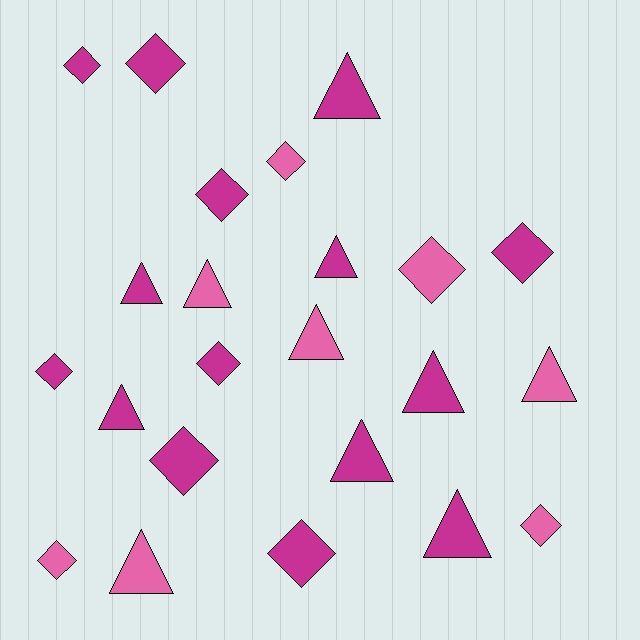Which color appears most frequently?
Magenta, with 15 objects.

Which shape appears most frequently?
Diamond, with 12 objects.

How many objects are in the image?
There are 23 objects.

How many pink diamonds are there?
There are 4 pink diamonds.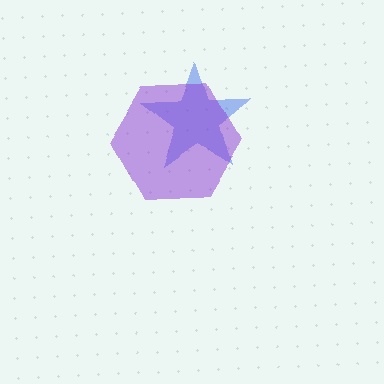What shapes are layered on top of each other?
The layered shapes are: a blue star, a purple hexagon.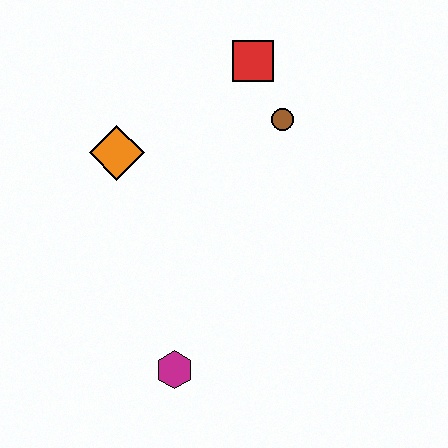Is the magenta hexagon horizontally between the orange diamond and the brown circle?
Yes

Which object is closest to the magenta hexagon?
The orange diamond is closest to the magenta hexagon.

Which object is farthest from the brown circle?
The magenta hexagon is farthest from the brown circle.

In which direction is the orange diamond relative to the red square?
The orange diamond is to the left of the red square.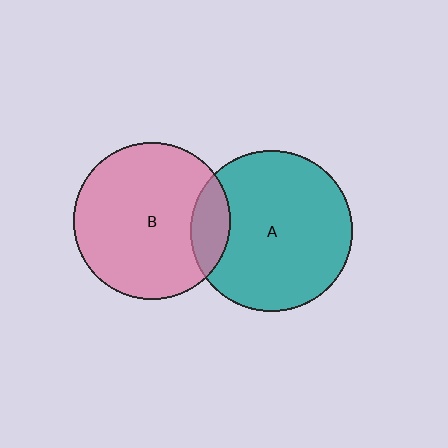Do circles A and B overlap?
Yes.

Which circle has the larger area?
Circle A (teal).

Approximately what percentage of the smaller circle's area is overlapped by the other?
Approximately 15%.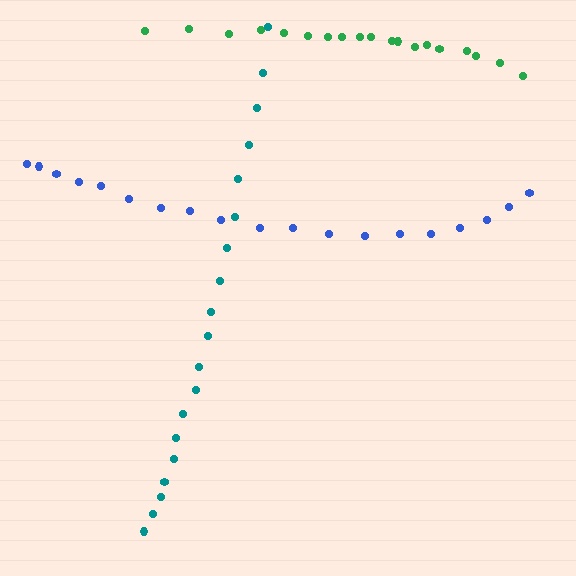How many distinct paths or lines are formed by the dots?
There are 3 distinct paths.